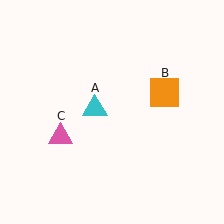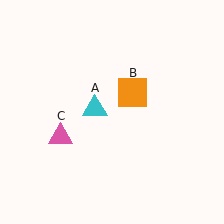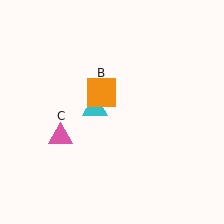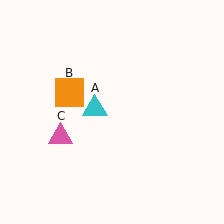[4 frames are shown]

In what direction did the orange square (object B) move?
The orange square (object B) moved left.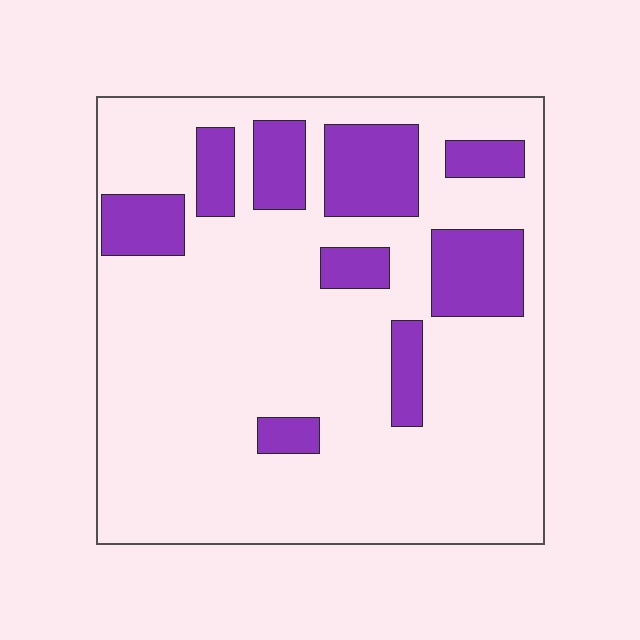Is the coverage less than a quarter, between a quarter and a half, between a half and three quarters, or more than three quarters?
Less than a quarter.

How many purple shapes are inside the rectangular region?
9.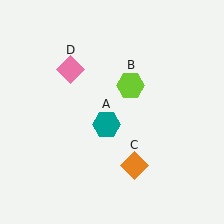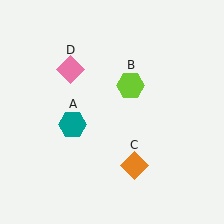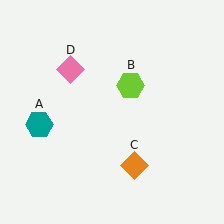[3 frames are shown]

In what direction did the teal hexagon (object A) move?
The teal hexagon (object A) moved left.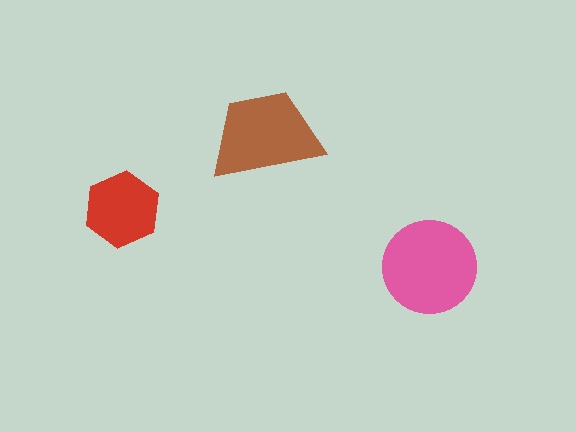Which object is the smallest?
The red hexagon.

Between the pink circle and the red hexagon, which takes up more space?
The pink circle.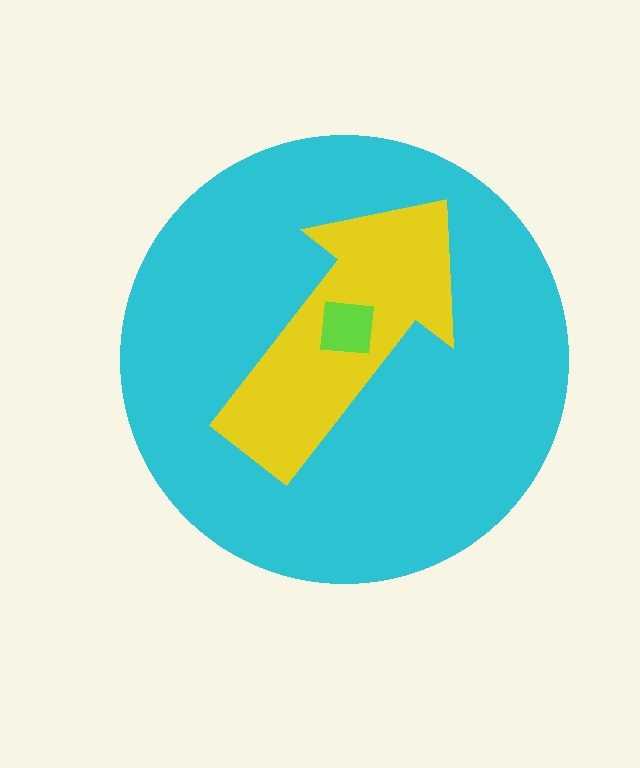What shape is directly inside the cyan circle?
The yellow arrow.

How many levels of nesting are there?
3.